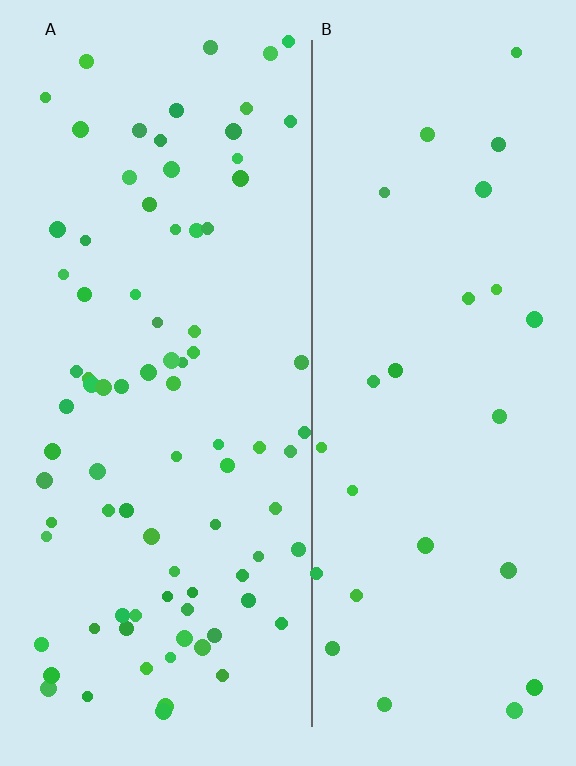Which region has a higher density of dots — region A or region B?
A (the left).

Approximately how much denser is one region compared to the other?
Approximately 3.1× — region A over region B.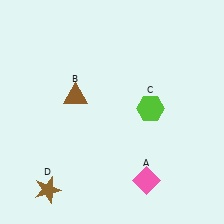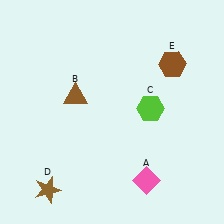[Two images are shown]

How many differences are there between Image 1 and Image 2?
There is 1 difference between the two images.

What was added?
A brown hexagon (E) was added in Image 2.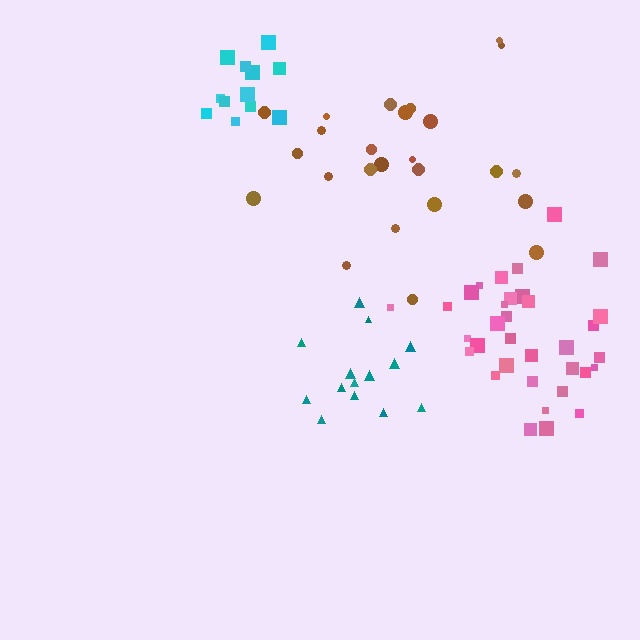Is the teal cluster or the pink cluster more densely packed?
Pink.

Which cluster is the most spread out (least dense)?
Brown.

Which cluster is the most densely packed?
Cyan.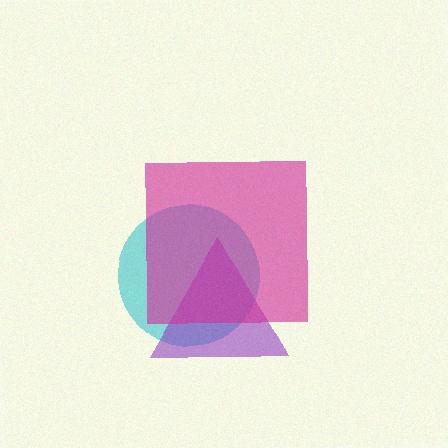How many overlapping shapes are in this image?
There are 3 overlapping shapes in the image.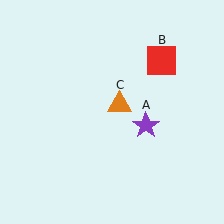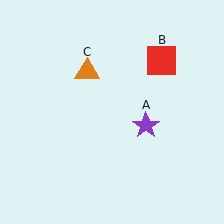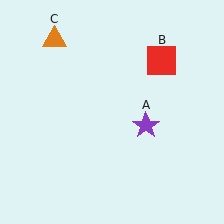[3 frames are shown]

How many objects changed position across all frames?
1 object changed position: orange triangle (object C).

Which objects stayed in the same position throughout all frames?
Purple star (object A) and red square (object B) remained stationary.